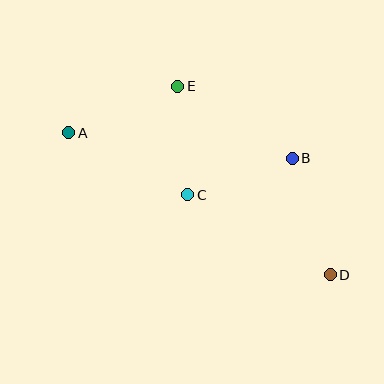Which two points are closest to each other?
Points C and E are closest to each other.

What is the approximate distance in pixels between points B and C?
The distance between B and C is approximately 111 pixels.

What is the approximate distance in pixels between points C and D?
The distance between C and D is approximately 164 pixels.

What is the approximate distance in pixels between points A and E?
The distance between A and E is approximately 118 pixels.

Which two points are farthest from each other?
Points A and D are farthest from each other.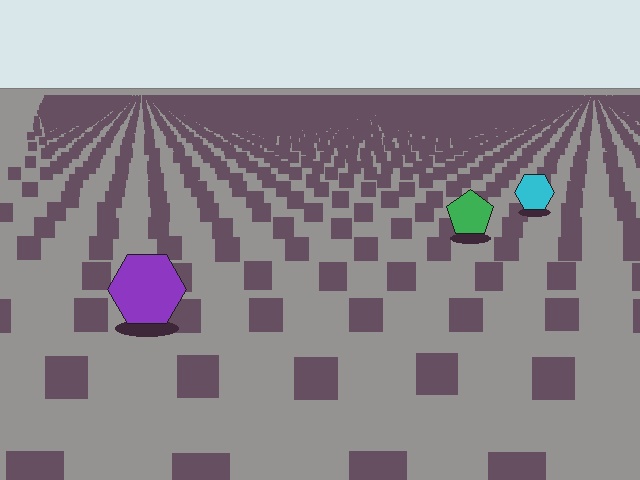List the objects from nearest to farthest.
From nearest to farthest: the purple hexagon, the green pentagon, the cyan hexagon.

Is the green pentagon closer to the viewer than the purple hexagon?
No. The purple hexagon is closer — you can tell from the texture gradient: the ground texture is coarser near it.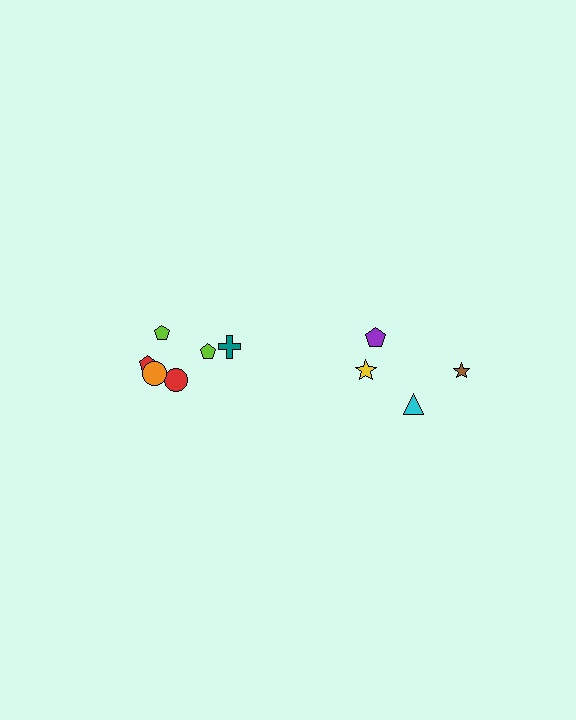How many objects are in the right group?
There are 4 objects.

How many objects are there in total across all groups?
There are 10 objects.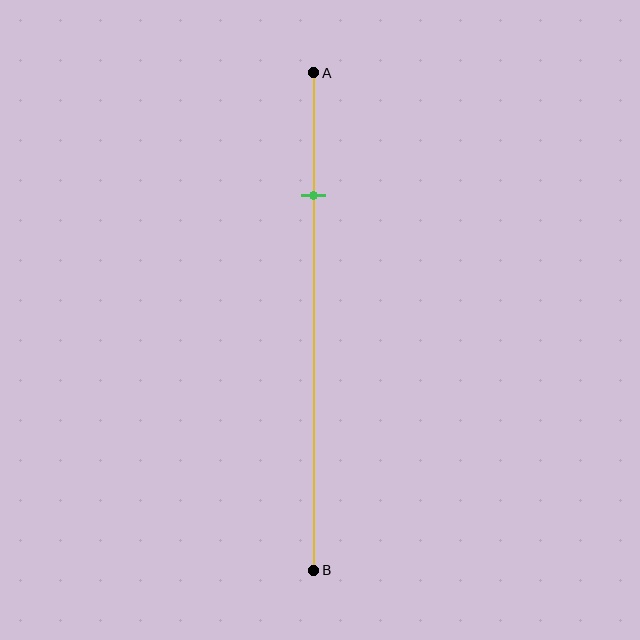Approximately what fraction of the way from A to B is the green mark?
The green mark is approximately 25% of the way from A to B.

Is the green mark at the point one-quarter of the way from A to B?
Yes, the mark is approximately at the one-quarter point.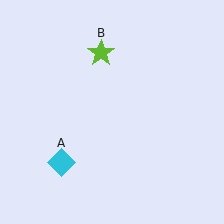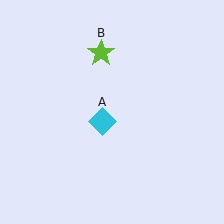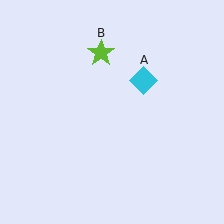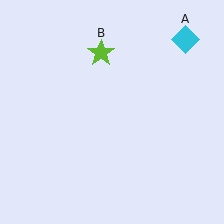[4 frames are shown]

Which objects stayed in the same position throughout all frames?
Lime star (object B) remained stationary.